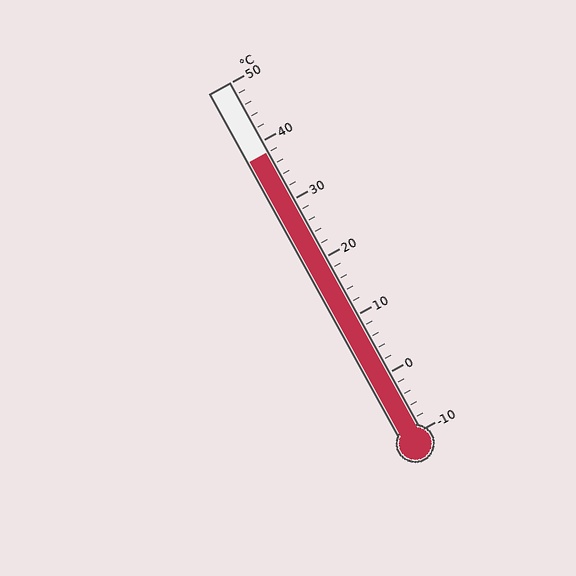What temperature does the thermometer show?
The thermometer shows approximately 38°C.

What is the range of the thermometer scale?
The thermometer scale ranges from -10°C to 50°C.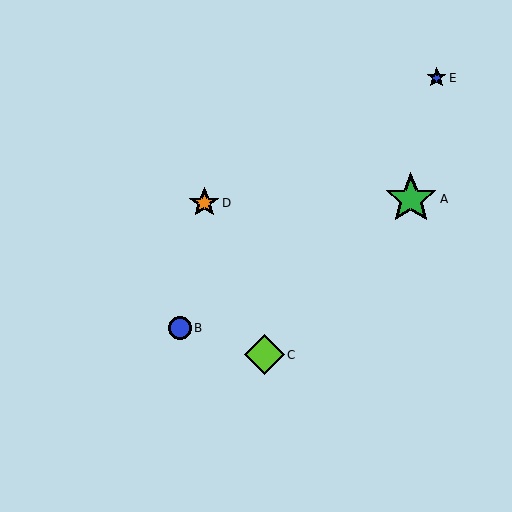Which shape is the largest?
The green star (labeled A) is the largest.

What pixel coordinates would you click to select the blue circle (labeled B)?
Click at (180, 328) to select the blue circle B.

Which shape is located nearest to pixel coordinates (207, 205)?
The orange star (labeled D) at (204, 203) is nearest to that location.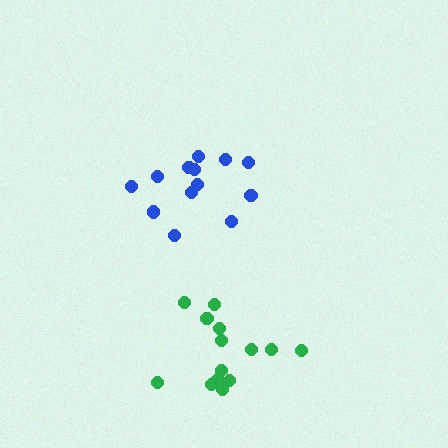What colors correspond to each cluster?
The clusters are colored: blue, green.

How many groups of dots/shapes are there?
There are 2 groups.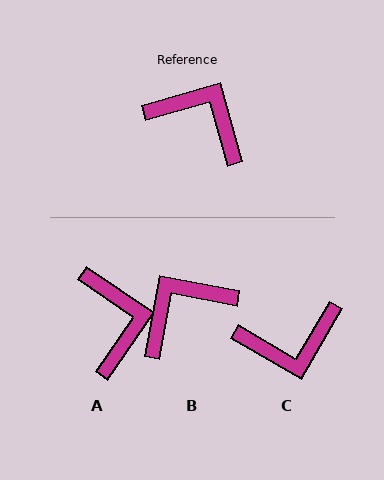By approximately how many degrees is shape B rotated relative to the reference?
Approximately 63 degrees counter-clockwise.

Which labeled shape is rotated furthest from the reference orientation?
C, about 137 degrees away.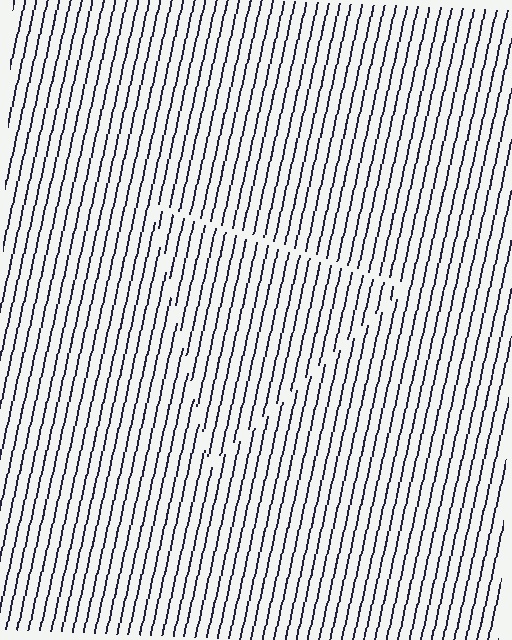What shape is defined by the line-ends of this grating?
An illusory triangle. The interior of the shape contains the same grating, shifted by half a period — the contour is defined by the phase discontinuity where line-ends from the inner and outer gratings abut.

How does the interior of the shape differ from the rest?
The interior of the shape contains the same grating, shifted by half a period — the contour is defined by the phase discontinuity where line-ends from the inner and outer gratings abut.